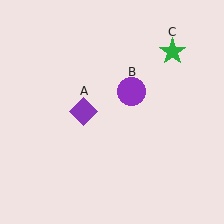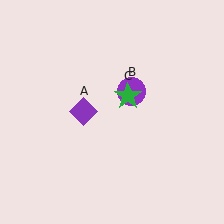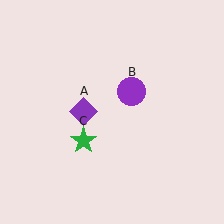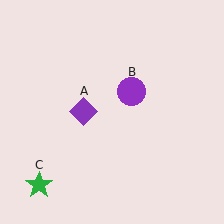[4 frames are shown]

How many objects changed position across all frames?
1 object changed position: green star (object C).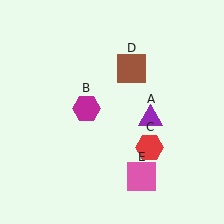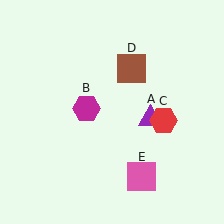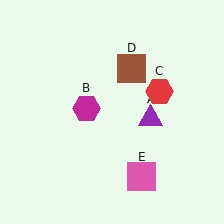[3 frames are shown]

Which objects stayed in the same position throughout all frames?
Purple triangle (object A) and magenta hexagon (object B) and brown square (object D) and pink square (object E) remained stationary.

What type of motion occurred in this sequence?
The red hexagon (object C) rotated counterclockwise around the center of the scene.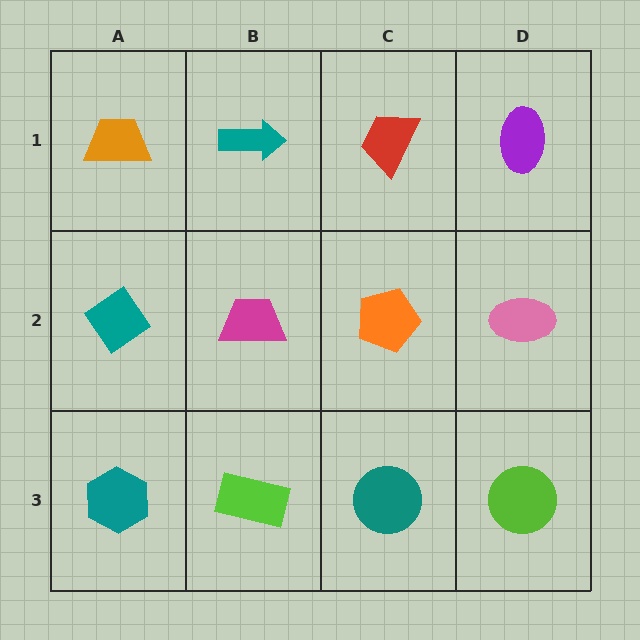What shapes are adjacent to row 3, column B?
A magenta trapezoid (row 2, column B), a teal hexagon (row 3, column A), a teal circle (row 3, column C).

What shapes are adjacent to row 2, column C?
A red trapezoid (row 1, column C), a teal circle (row 3, column C), a magenta trapezoid (row 2, column B), a pink ellipse (row 2, column D).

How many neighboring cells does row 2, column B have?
4.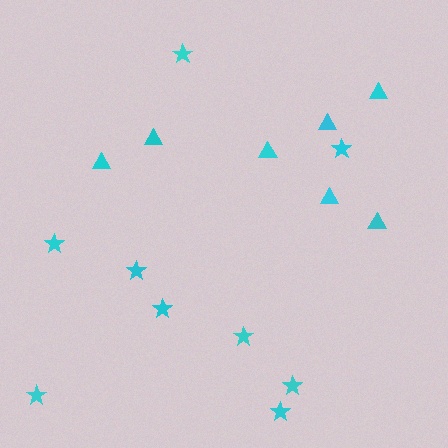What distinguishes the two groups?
There are 2 groups: one group of stars (9) and one group of triangles (7).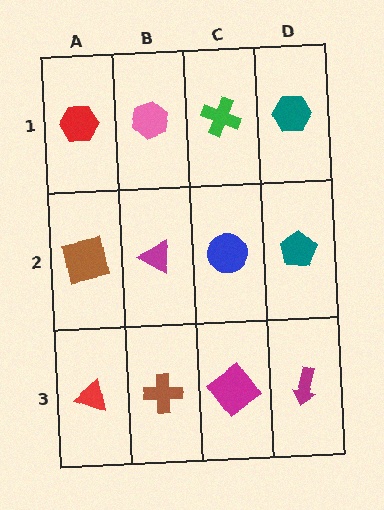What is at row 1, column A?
A red hexagon.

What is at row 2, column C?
A blue circle.